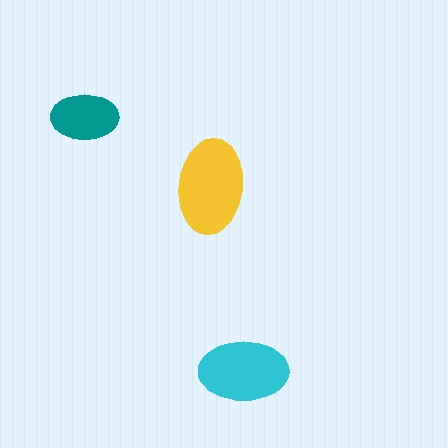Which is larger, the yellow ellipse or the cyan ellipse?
The yellow one.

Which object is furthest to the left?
The teal ellipse is leftmost.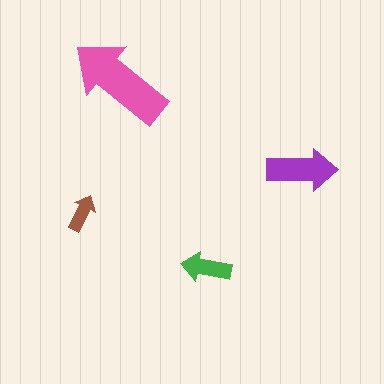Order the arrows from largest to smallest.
the pink one, the purple one, the green one, the brown one.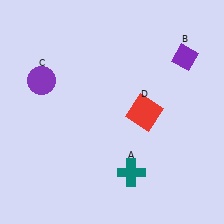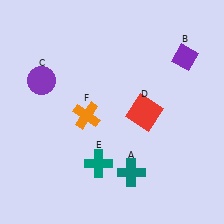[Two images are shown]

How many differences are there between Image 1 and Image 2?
There are 2 differences between the two images.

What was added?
A teal cross (E), an orange cross (F) were added in Image 2.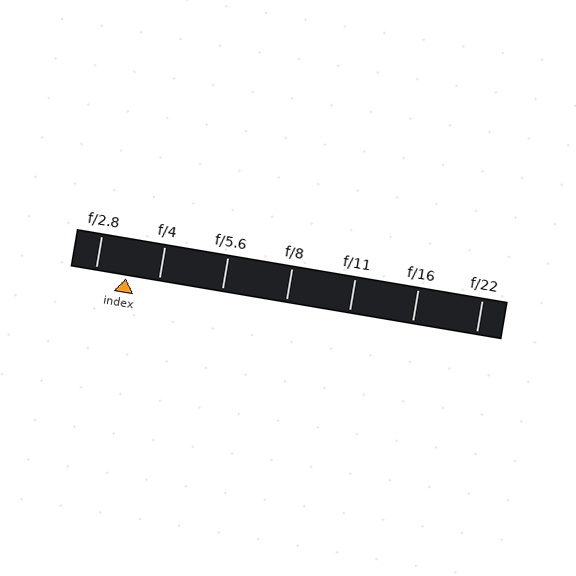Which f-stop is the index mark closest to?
The index mark is closest to f/2.8.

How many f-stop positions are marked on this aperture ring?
There are 7 f-stop positions marked.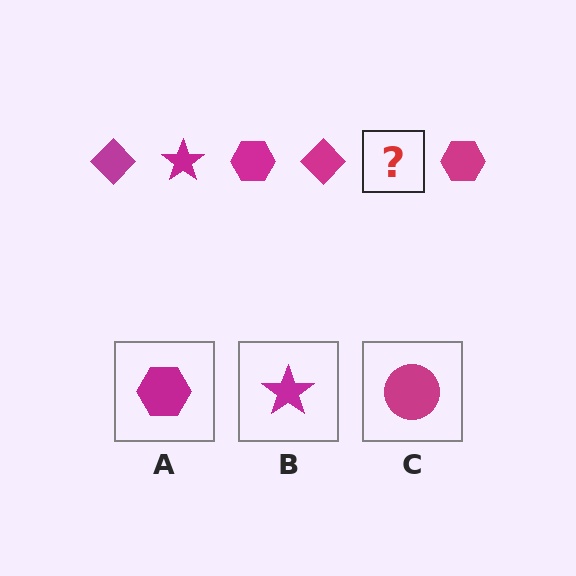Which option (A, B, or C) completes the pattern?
B.